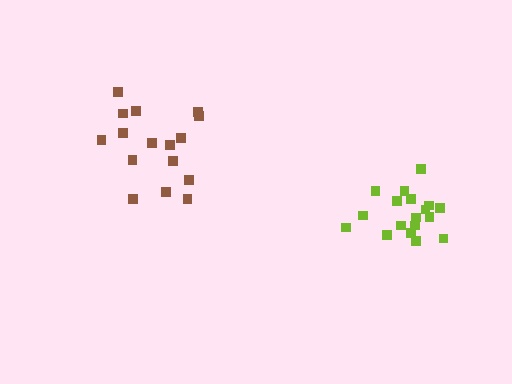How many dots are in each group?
Group 1: 19 dots, Group 2: 16 dots (35 total).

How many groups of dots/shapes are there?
There are 2 groups.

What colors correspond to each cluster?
The clusters are colored: lime, brown.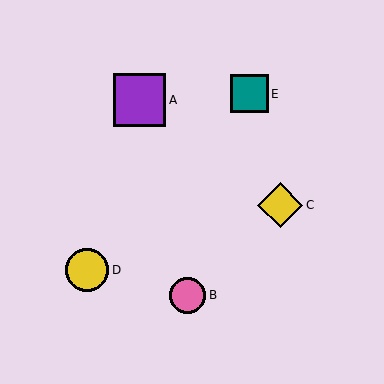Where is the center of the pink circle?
The center of the pink circle is at (187, 295).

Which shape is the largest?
The purple square (labeled A) is the largest.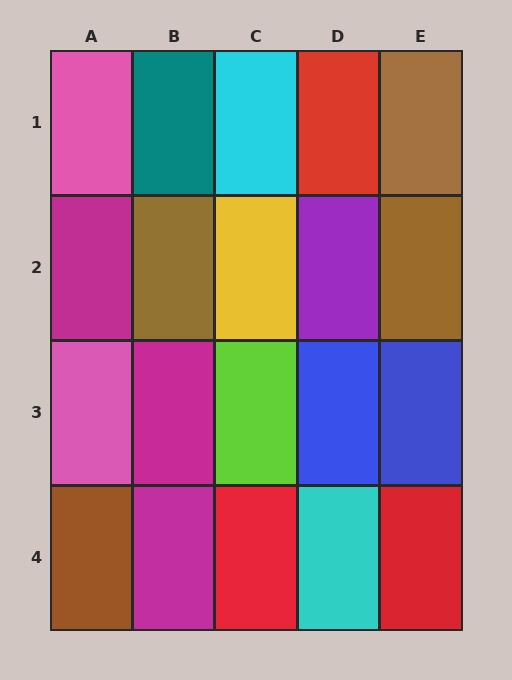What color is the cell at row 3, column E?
Blue.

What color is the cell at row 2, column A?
Magenta.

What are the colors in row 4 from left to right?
Brown, magenta, red, cyan, red.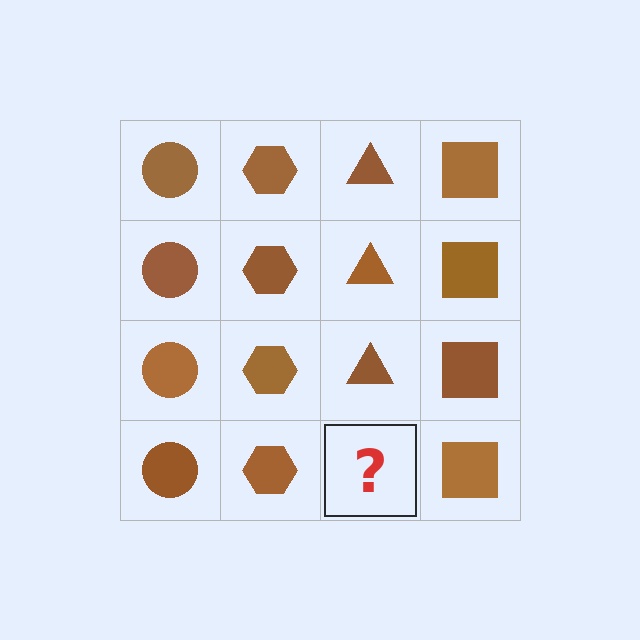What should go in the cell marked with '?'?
The missing cell should contain a brown triangle.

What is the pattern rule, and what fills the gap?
The rule is that each column has a consistent shape. The gap should be filled with a brown triangle.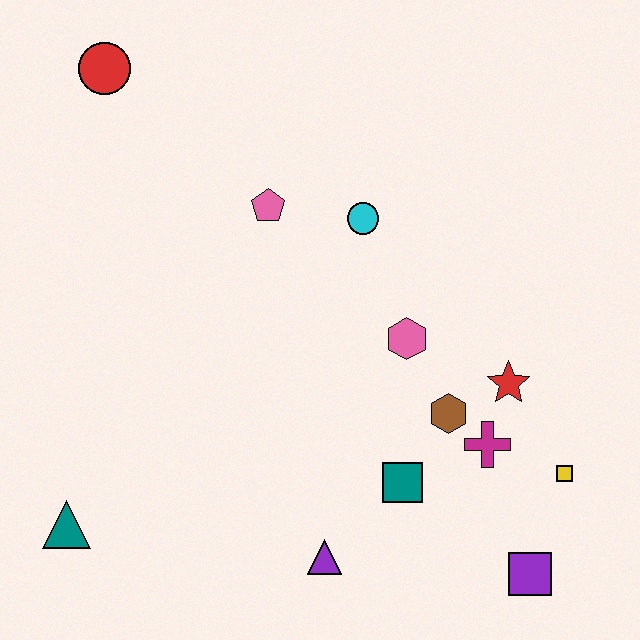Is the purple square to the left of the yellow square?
Yes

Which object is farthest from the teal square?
The red circle is farthest from the teal square.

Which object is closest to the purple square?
The yellow square is closest to the purple square.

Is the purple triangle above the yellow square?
No